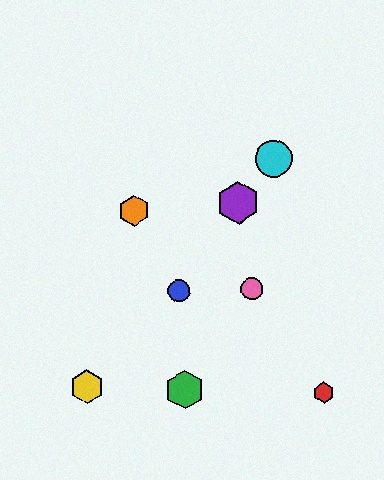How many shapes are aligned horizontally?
2 shapes (the blue circle, the pink circle) are aligned horizontally.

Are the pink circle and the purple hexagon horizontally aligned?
No, the pink circle is at y≈289 and the purple hexagon is at y≈203.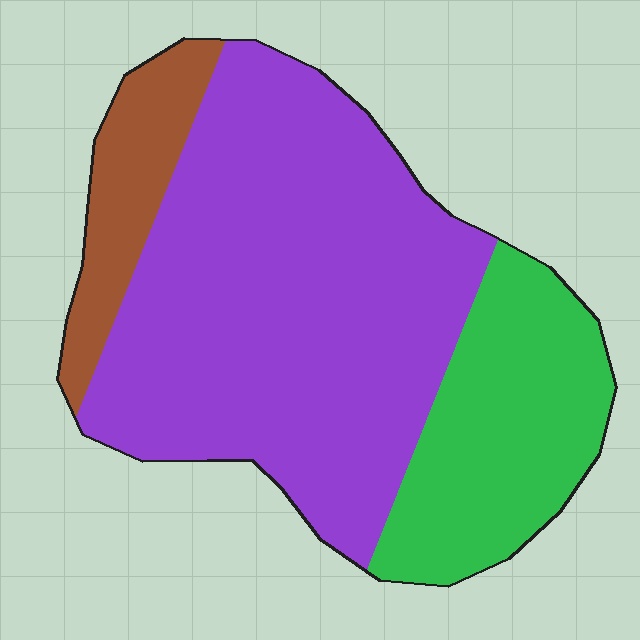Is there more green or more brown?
Green.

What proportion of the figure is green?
Green covers 25% of the figure.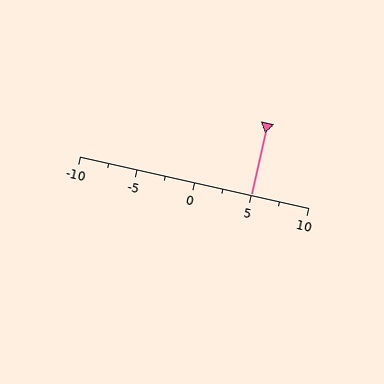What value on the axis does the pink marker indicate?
The marker indicates approximately 5.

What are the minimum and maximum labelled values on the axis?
The axis runs from -10 to 10.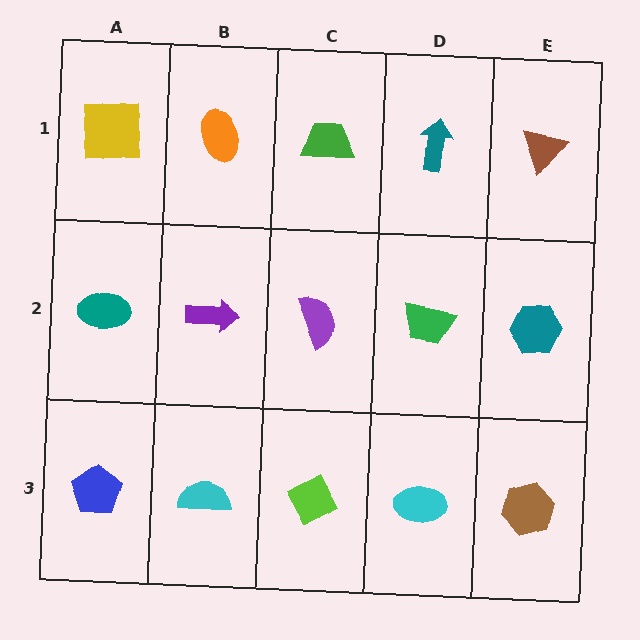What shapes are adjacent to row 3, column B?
A purple arrow (row 2, column B), a blue pentagon (row 3, column A), a lime diamond (row 3, column C).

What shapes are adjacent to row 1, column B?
A purple arrow (row 2, column B), a yellow square (row 1, column A), a green trapezoid (row 1, column C).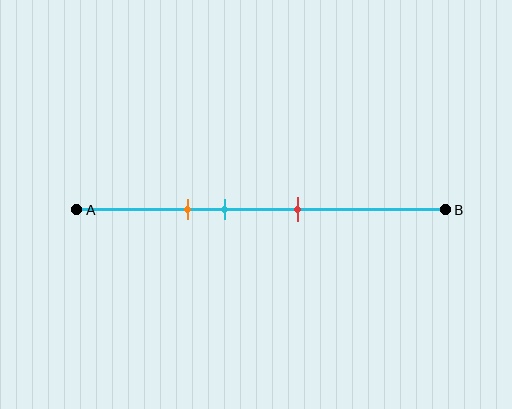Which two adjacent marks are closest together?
The orange and cyan marks are the closest adjacent pair.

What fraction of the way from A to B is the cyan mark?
The cyan mark is approximately 40% (0.4) of the way from A to B.